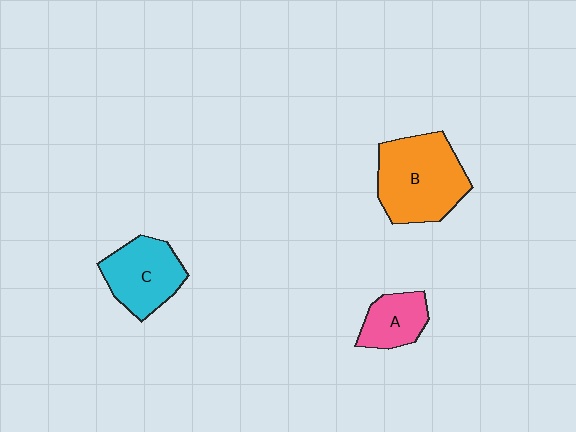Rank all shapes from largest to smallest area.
From largest to smallest: B (orange), C (cyan), A (pink).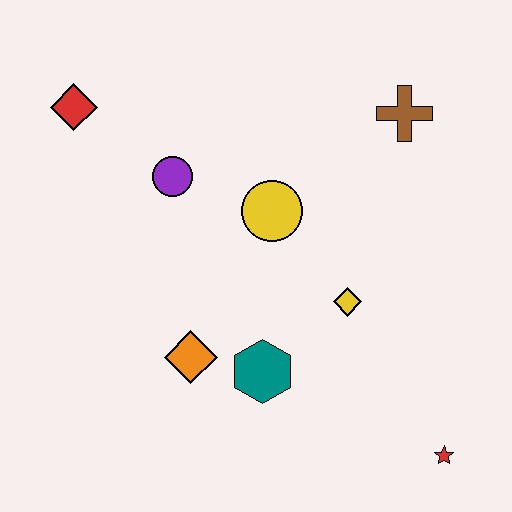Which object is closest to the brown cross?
The yellow circle is closest to the brown cross.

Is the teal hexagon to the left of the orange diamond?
No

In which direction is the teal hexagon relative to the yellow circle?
The teal hexagon is below the yellow circle.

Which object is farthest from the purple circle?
The red star is farthest from the purple circle.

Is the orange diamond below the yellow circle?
Yes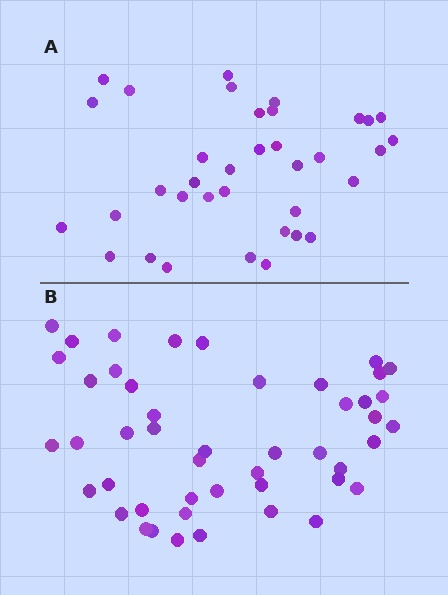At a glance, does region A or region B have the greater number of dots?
Region B (the bottom region) has more dots.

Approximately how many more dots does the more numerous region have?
Region B has roughly 12 or so more dots than region A.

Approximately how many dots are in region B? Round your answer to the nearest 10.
About 50 dots. (The exact count is 47, which rounds to 50.)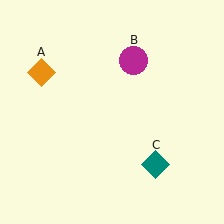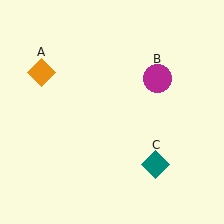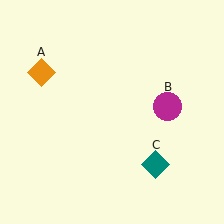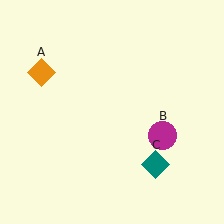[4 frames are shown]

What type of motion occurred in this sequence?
The magenta circle (object B) rotated clockwise around the center of the scene.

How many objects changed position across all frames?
1 object changed position: magenta circle (object B).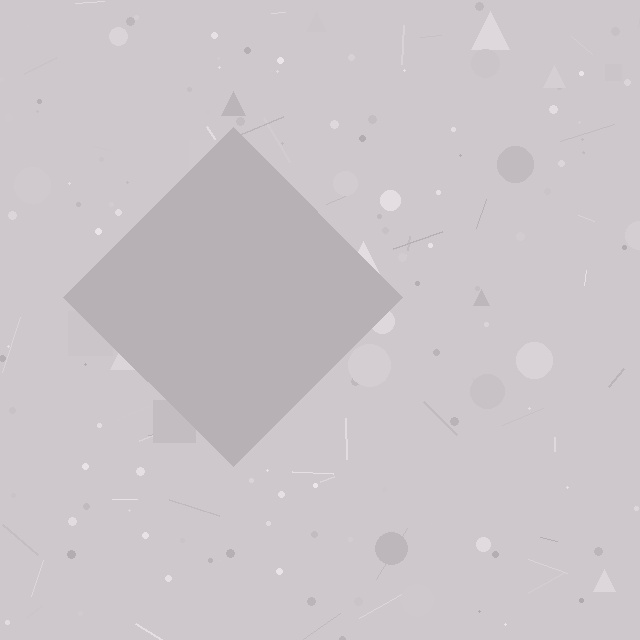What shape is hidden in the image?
A diamond is hidden in the image.